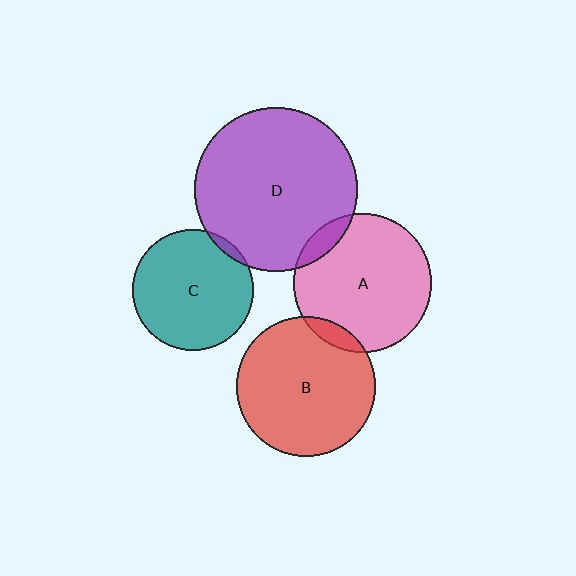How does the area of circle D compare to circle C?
Approximately 1.8 times.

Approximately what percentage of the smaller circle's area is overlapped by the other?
Approximately 5%.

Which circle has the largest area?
Circle D (purple).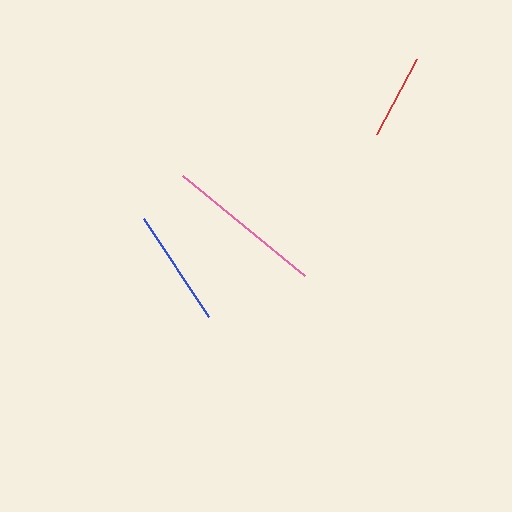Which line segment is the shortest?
The red line is the shortest at approximately 85 pixels.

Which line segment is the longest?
The pink line is the longest at approximately 158 pixels.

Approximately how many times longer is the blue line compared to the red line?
The blue line is approximately 1.4 times the length of the red line.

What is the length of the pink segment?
The pink segment is approximately 158 pixels long.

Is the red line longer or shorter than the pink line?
The pink line is longer than the red line.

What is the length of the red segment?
The red segment is approximately 85 pixels long.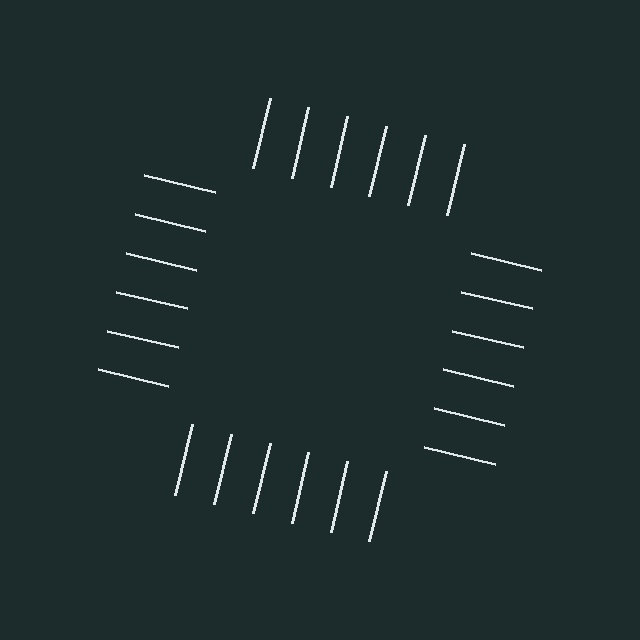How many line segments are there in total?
24 — 6 along each of the 4 edges.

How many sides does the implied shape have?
4 sides — the line-ends trace a square.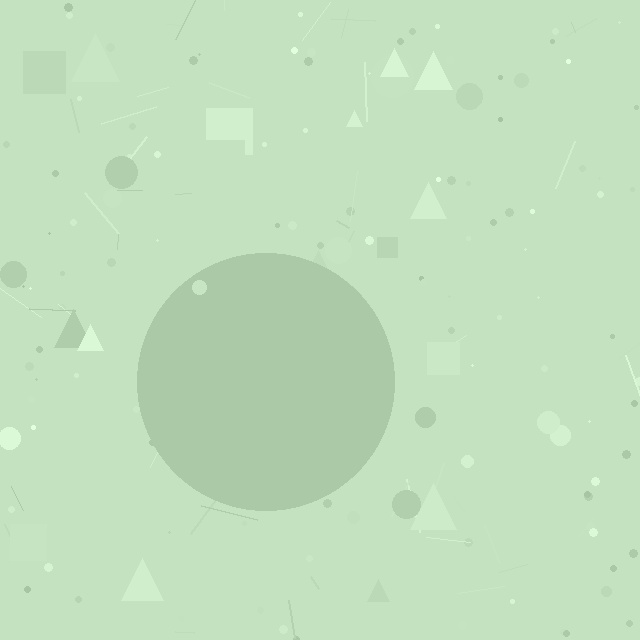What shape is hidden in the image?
A circle is hidden in the image.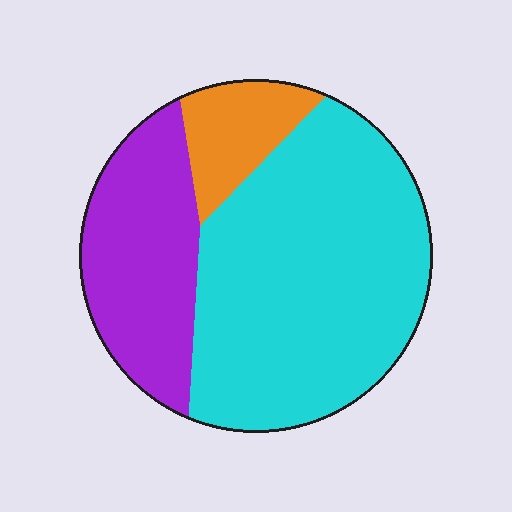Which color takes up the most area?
Cyan, at roughly 60%.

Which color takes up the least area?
Orange, at roughly 10%.